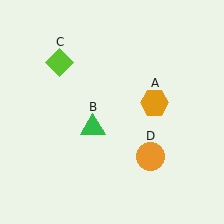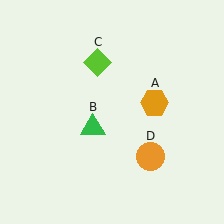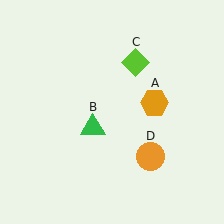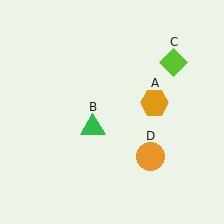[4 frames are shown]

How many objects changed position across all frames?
1 object changed position: lime diamond (object C).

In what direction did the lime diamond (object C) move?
The lime diamond (object C) moved right.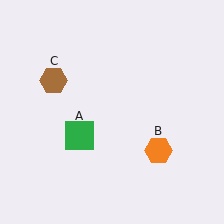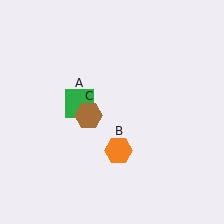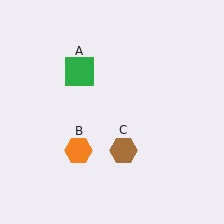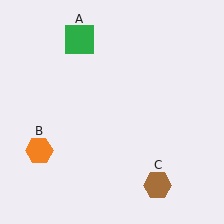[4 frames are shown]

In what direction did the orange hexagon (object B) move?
The orange hexagon (object B) moved left.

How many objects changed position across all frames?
3 objects changed position: green square (object A), orange hexagon (object B), brown hexagon (object C).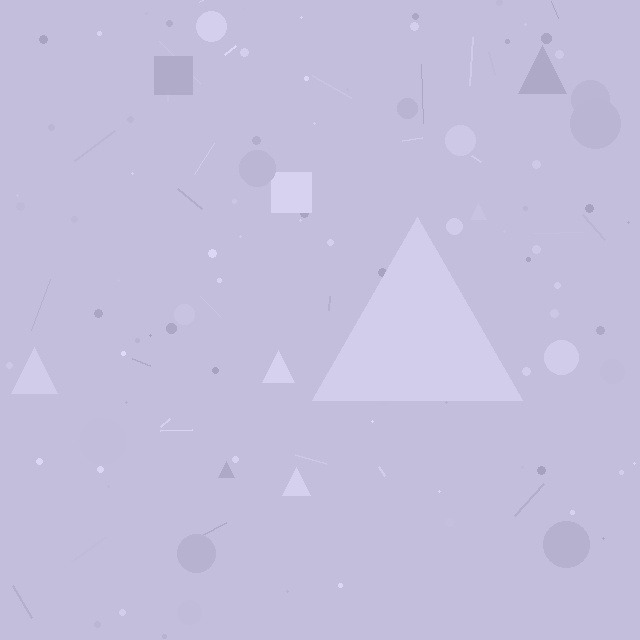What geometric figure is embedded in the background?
A triangle is embedded in the background.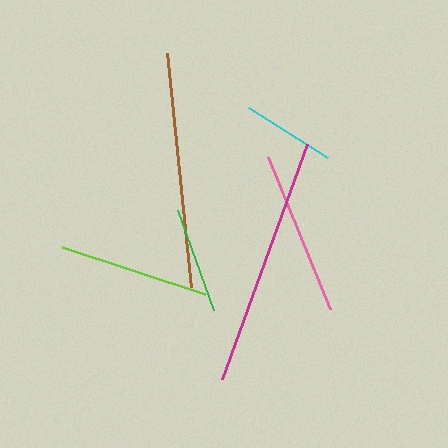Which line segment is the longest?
The magenta line is the longest at approximately 250 pixels.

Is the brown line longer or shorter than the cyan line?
The brown line is longer than the cyan line.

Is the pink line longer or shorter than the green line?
The pink line is longer than the green line.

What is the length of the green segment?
The green segment is approximately 106 pixels long.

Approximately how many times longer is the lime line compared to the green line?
The lime line is approximately 1.4 times the length of the green line.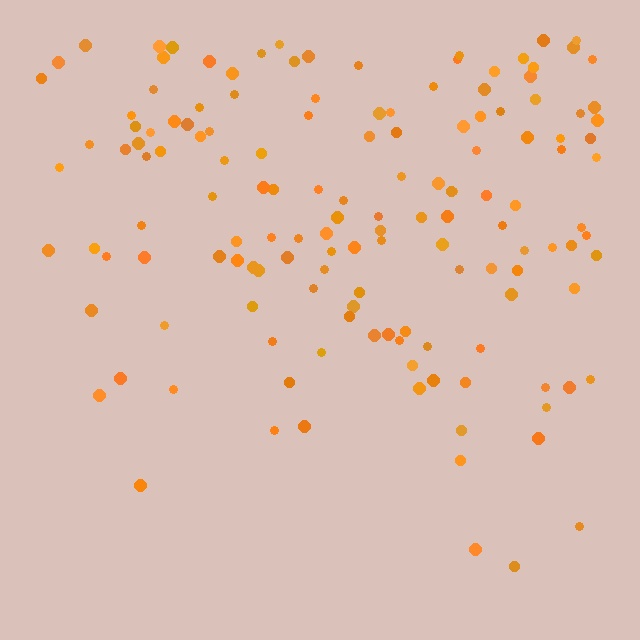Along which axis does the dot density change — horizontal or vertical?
Vertical.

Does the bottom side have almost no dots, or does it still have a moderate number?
Still a moderate number, just noticeably fewer than the top.